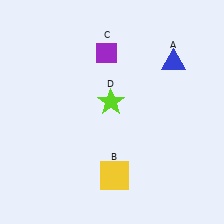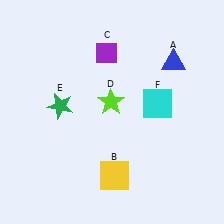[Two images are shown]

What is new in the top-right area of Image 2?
A cyan square (F) was added in the top-right area of Image 2.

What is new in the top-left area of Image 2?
A green star (E) was added in the top-left area of Image 2.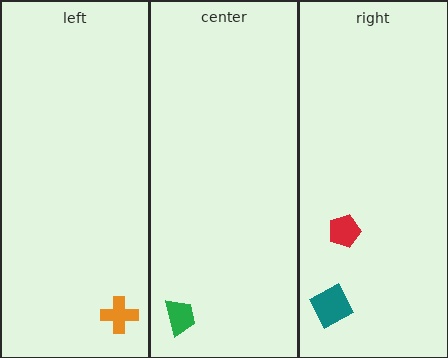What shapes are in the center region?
The green trapezoid.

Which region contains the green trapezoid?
The center region.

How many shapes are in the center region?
1.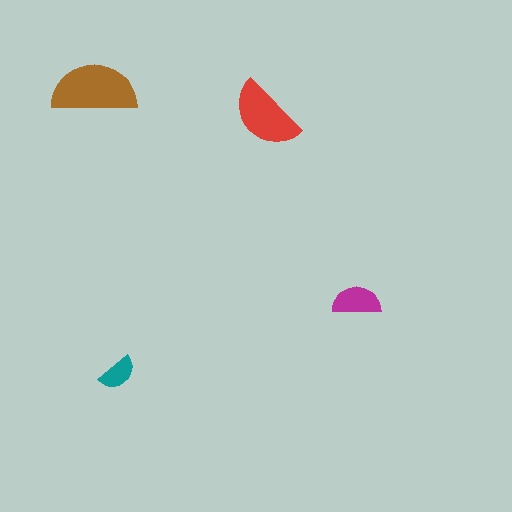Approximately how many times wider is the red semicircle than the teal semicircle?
About 2 times wider.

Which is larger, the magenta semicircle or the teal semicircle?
The magenta one.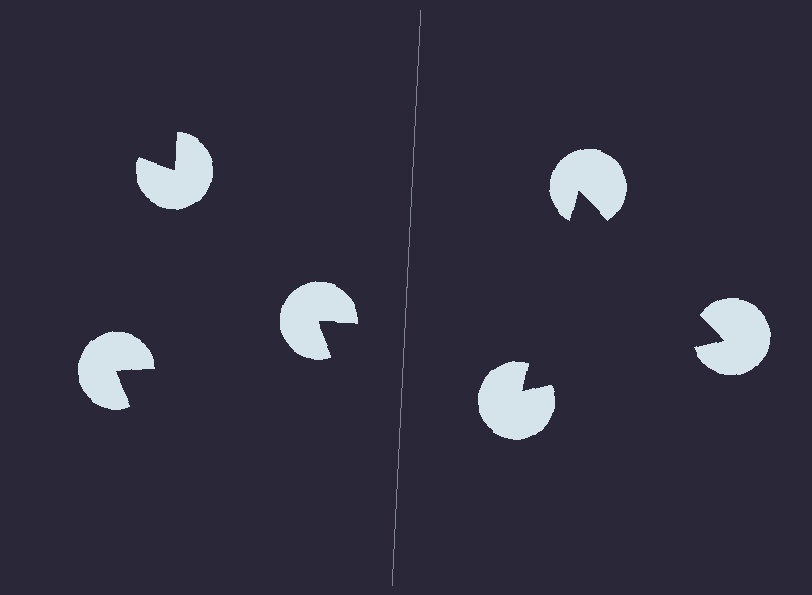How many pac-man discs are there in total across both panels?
6 — 3 on each side.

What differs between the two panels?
The pac-man discs are positioned identically on both sides; only the wedge orientations differ. On the right they align to a triangle; on the left they are misaligned.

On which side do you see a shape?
An illusory triangle appears on the right side. On the left side the wedge cuts are rotated, so no coherent shape forms.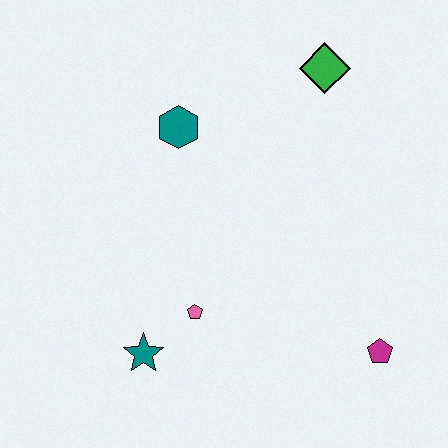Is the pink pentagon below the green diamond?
Yes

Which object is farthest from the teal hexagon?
The magenta pentagon is farthest from the teal hexagon.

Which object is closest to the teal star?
The pink pentagon is closest to the teal star.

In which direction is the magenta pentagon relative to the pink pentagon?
The magenta pentagon is to the right of the pink pentagon.